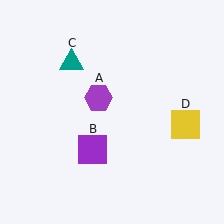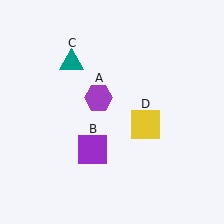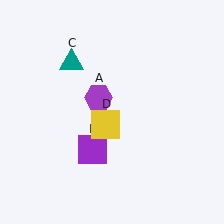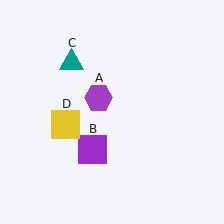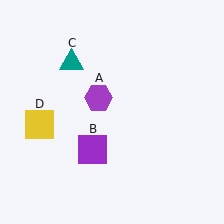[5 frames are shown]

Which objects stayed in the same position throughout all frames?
Purple hexagon (object A) and purple square (object B) and teal triangle (object C) remained stationary.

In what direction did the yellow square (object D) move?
The yellow square (object D) moved left.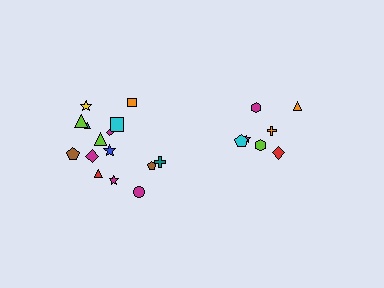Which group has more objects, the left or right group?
The left group.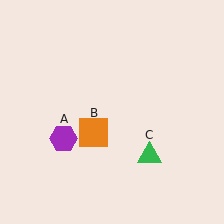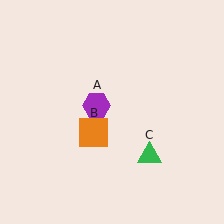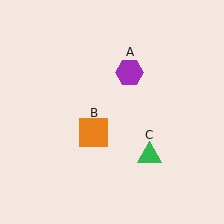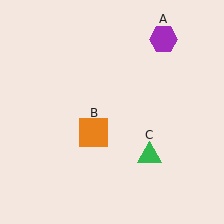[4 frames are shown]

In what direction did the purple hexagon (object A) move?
The purple hexagon (object A) moved up and to the right.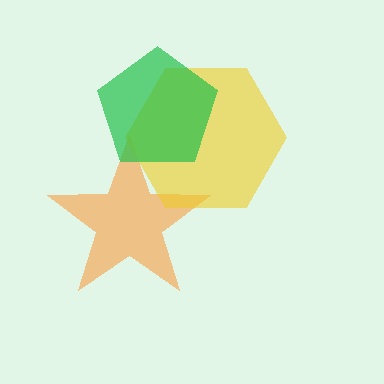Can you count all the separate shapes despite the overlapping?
Yes, there are 3 separate shapes.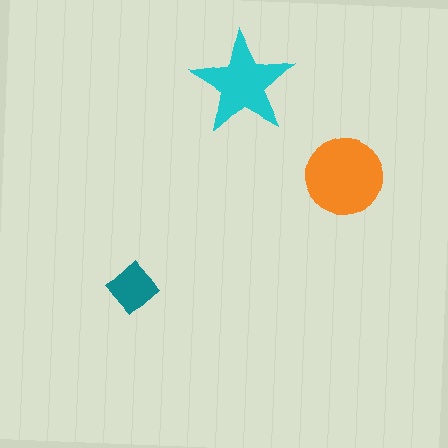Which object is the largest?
The orange circle.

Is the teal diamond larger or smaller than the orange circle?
Smaller.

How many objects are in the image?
There are 3 objects in the image.